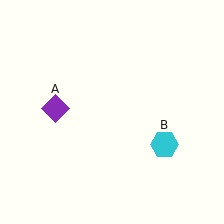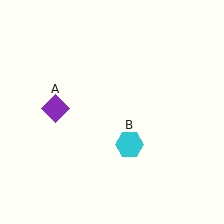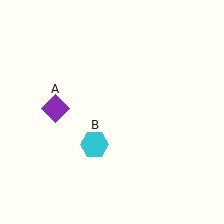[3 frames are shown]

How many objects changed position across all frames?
1 object changed position: cyan hexagon (object B).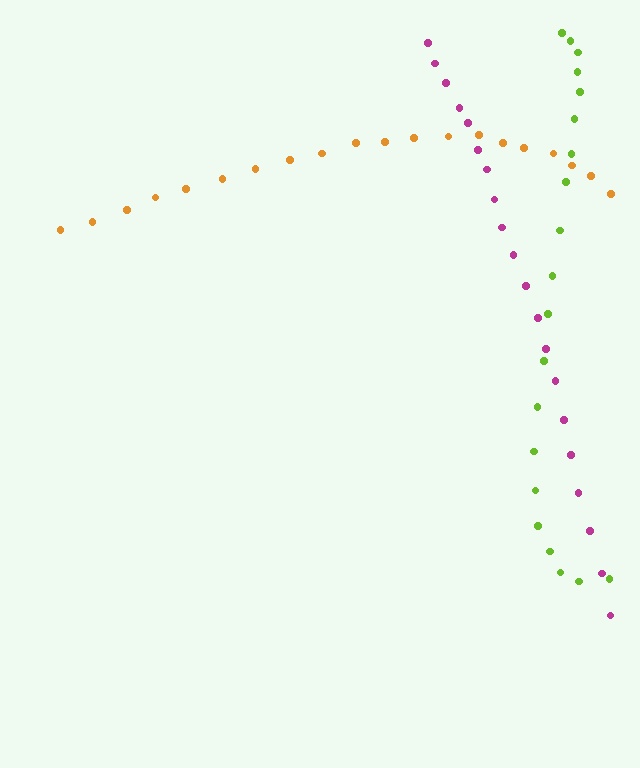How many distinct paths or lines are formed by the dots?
There are 3 distinct paths.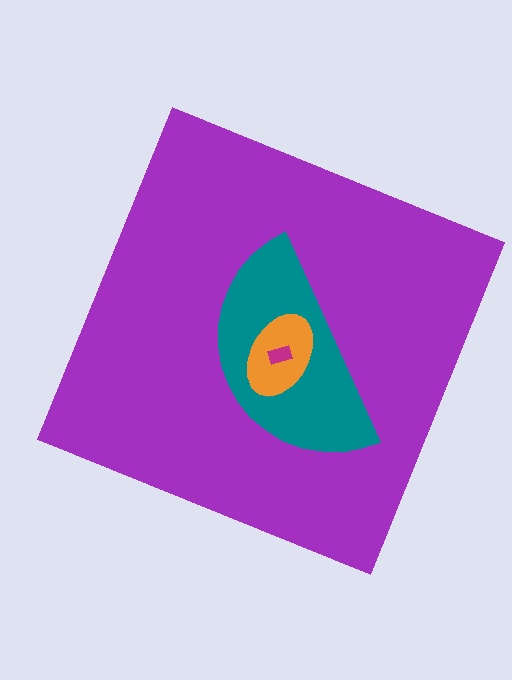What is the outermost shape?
The purple square.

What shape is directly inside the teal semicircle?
The orange ellipse.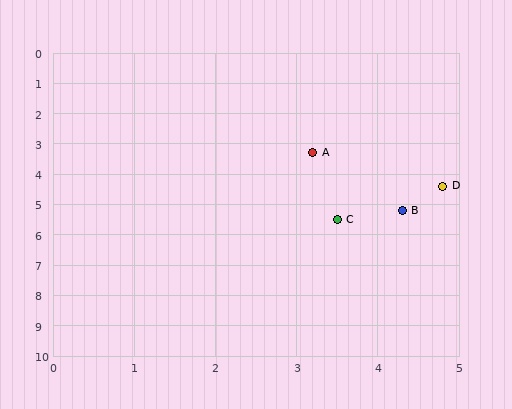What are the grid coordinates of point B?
Point B is at approximately (4.3, 5.2).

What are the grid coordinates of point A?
Point A is at approximately (3.2, 3.3).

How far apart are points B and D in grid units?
Points B and D are about 0.9 grid units apart.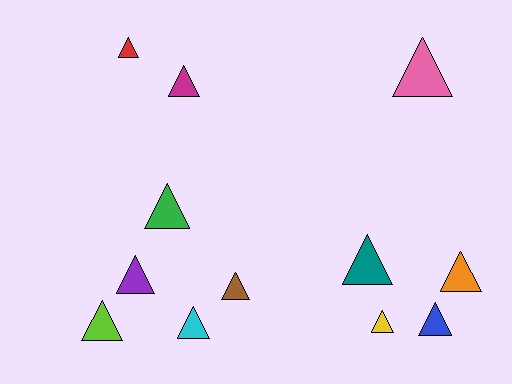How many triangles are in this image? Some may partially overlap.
There are 12 triangles.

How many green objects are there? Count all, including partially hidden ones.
There is 1 green object.